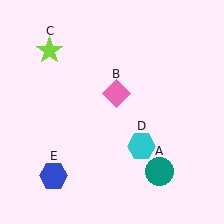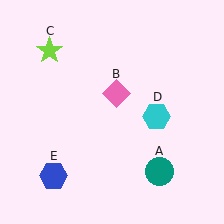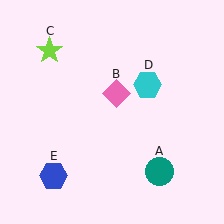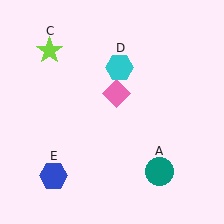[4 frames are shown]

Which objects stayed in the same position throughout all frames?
Teal circle (object A) and pink diamond (object B) and lime star (object C) and blue hexagon (object E) remained stationary.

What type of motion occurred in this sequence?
The cyan hexagon (object D) rotated counterclockwise around the center of the scene.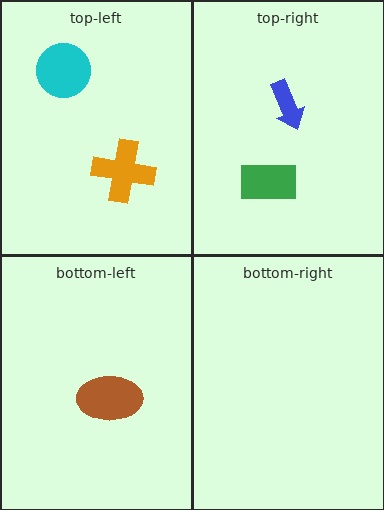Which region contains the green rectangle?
The top-right region.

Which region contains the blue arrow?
The top-right region.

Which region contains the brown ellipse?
The bottom-left region.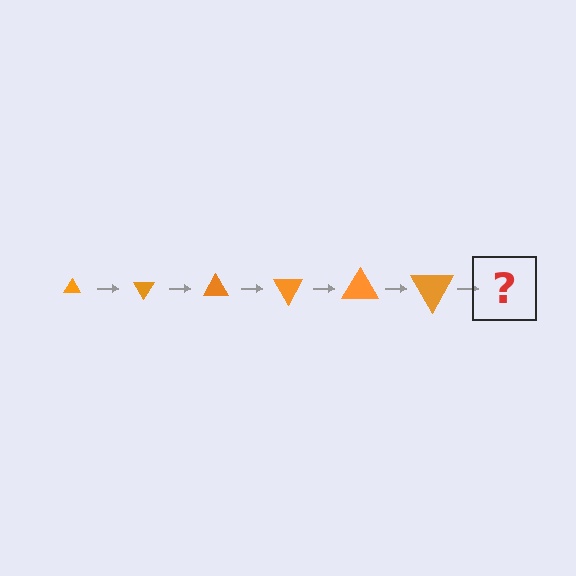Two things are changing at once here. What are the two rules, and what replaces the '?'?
The two rules are that the triangle grows larger each step and it rotates 60 degrees each step. The '?' should be a triangle, larger than the previous one and rotated 360 degrees from the start.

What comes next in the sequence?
The next element should be a triangle, larger than the previous one and rotated 360 degrees from the start.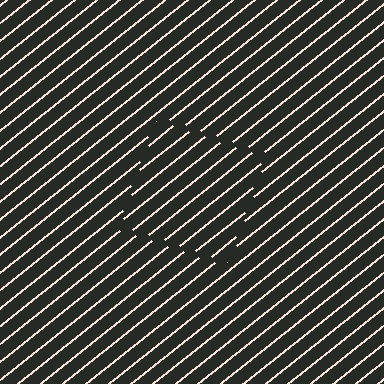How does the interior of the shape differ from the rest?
The interior of the shape contains the same grating, shifted by half a period — the contour is defined by the phase discontinuity where line-ends from the inner and outer gratings abut.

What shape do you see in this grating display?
An illusory square. The interior of the shape contains the same grating, shifted by half a period — the contour is defined by the phase discontinuity where line-ends from the inner and outer gratings abut.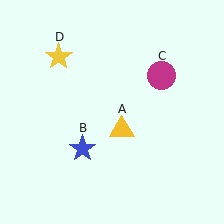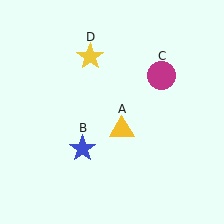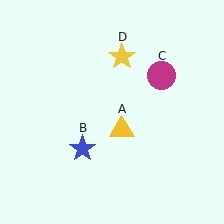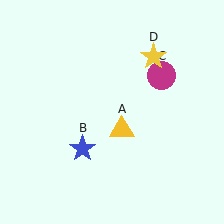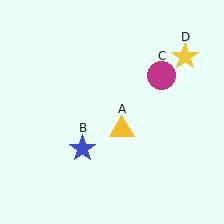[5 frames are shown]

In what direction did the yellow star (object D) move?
The yellow star (object D) moved right.